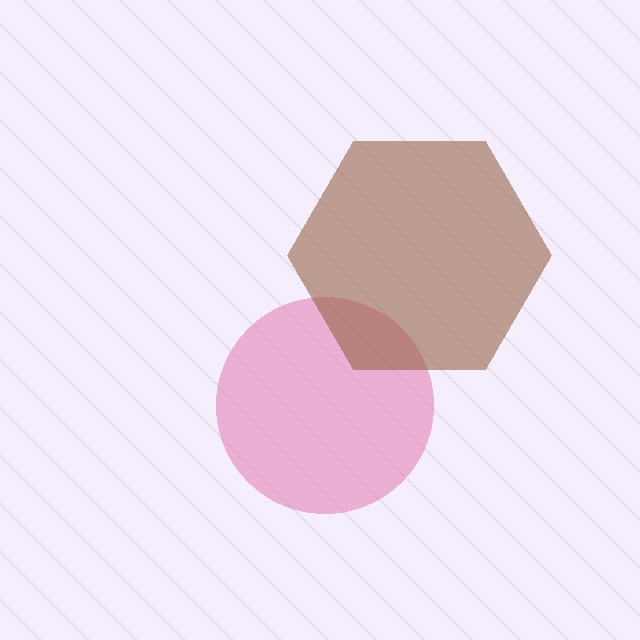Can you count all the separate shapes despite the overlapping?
Yes, there are 2 separate shapes.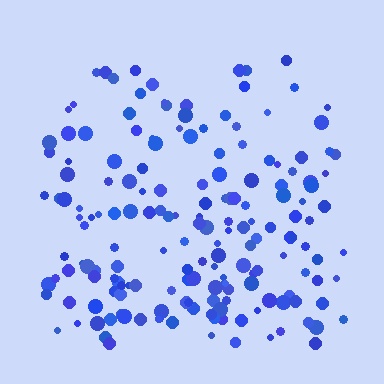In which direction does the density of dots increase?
From top to bottom, with the bottom side densest.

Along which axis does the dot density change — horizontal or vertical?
Vertical.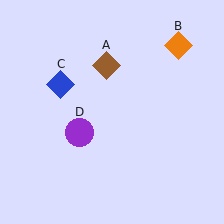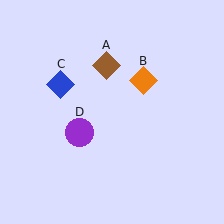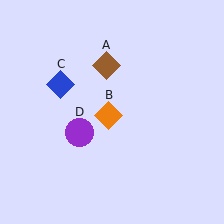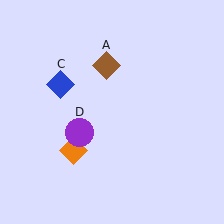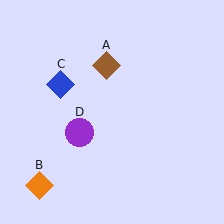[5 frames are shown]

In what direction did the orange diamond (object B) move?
The orange diamond (object B) moved down and to the left.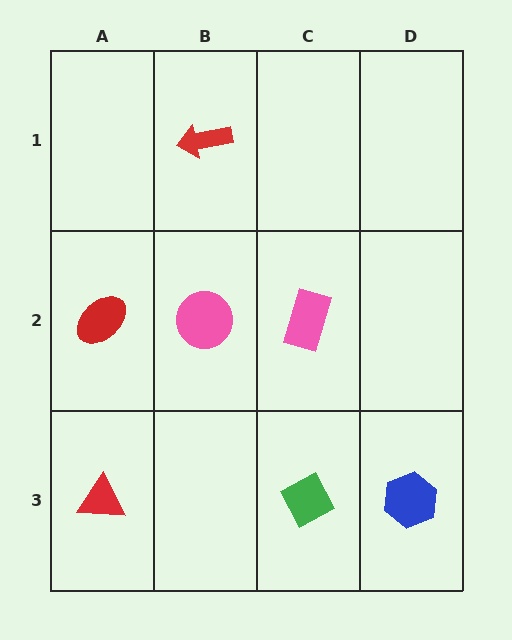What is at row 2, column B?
A pink circle.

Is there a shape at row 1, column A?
No, that cell is empty.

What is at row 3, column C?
A green diamond.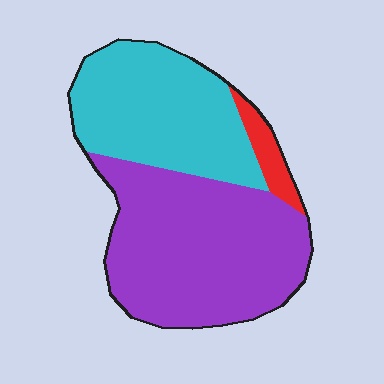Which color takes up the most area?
Purple, at roughly 55%.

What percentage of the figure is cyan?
Cyan takes up between a quarter and a half of the figure.